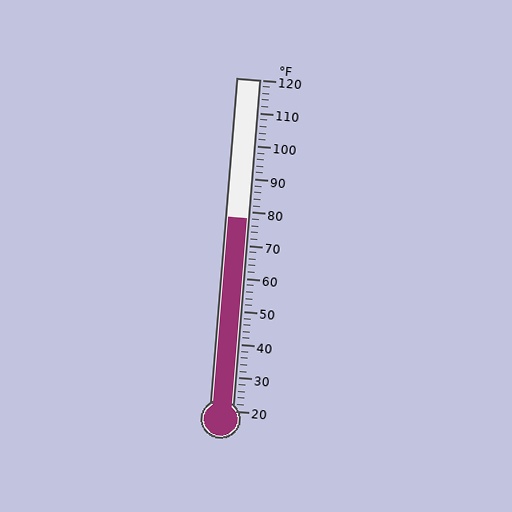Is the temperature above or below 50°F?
The temperature is above 50°F.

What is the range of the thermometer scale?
The thermometer scale ranges from 20°F to 120°F.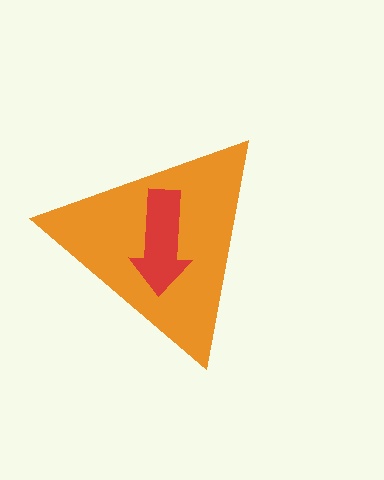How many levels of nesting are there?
2.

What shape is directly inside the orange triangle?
The red arrow.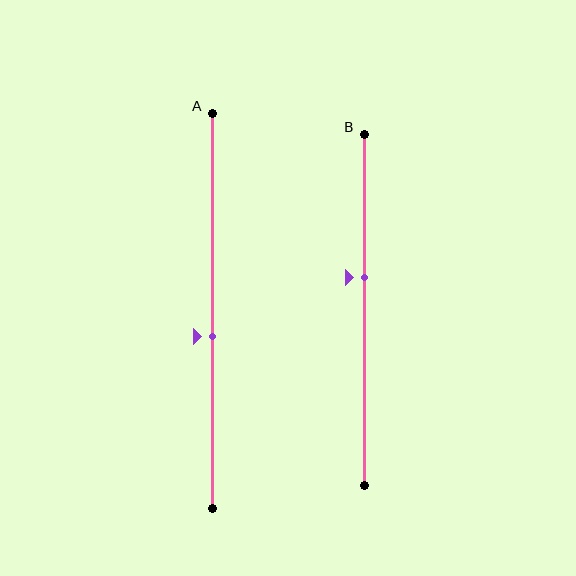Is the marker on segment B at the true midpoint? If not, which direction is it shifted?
No, the marker on segment B is shifted upward by about 9% of the segment length.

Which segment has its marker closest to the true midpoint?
Segment A has its marker closest to the true midpoint.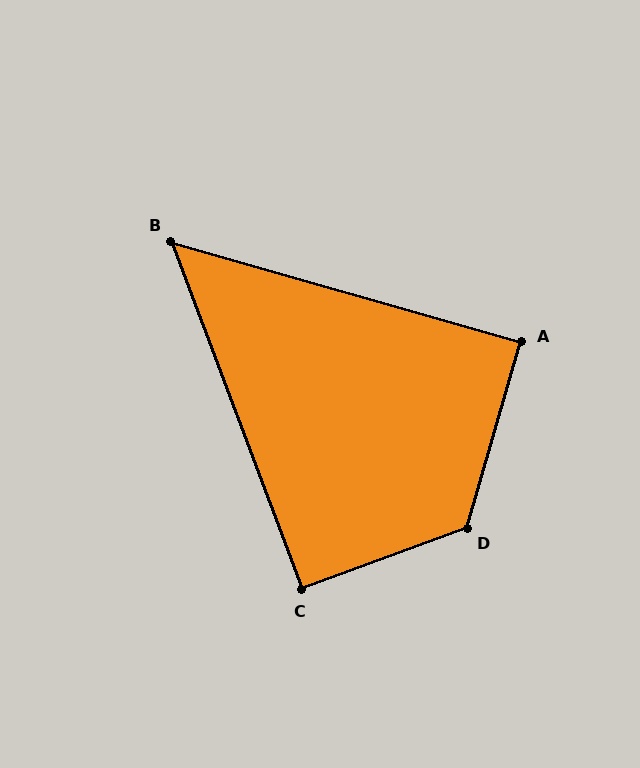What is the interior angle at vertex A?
Approximately 90 degrees (approximately right).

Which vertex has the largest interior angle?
D, at approximately 127 degrees.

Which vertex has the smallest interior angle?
B, at approximately 53 degrees.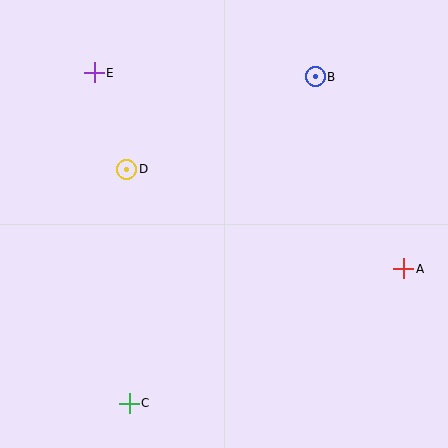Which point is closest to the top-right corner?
Point B is closest to the top-right corner.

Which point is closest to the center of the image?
Point D at (127, 169) is closest to the center.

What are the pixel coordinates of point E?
Point E is at (94, 73).